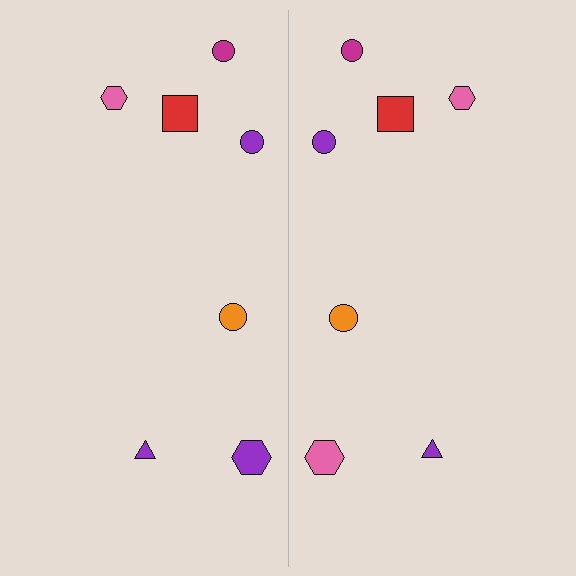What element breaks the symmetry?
The pink hexagon on the right side breaks the symmetry — its mirror counterpart is purple.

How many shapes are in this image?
There are 14 shapes in this image.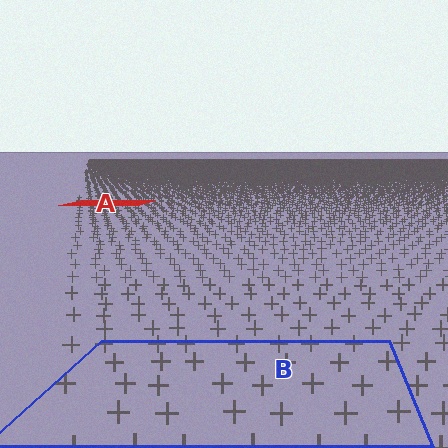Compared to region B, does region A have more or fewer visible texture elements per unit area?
Region A has more texture elements per unit area — they are packed more densely because it is farther away.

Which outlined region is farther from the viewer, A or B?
Region A is farther from the viewer — the texture elements inside it appear smaller and more densely packed.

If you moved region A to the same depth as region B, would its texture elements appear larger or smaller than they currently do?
They would appear larger. At a closer depth, the same texture elements are projected at a bigger on-screen size.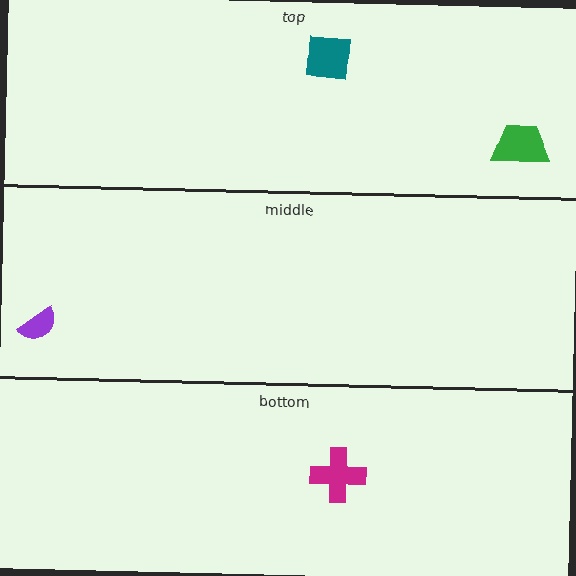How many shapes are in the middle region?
1.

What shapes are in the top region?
The teal square, the green trapezoid.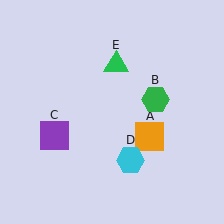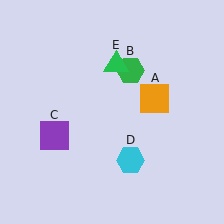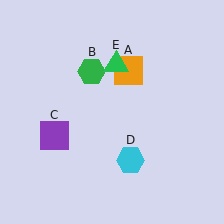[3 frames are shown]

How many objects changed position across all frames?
2 objects changed position: orange square (object A), green hexagon (object B).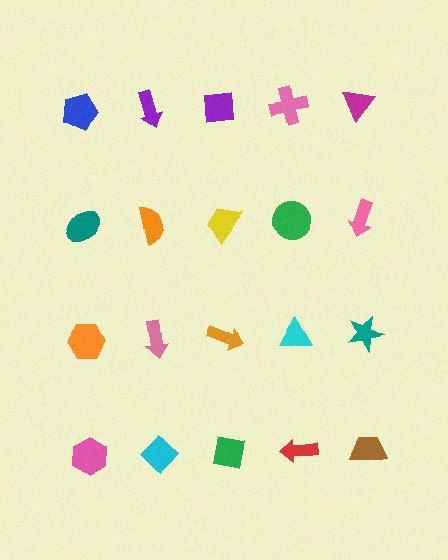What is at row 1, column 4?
A pink cross.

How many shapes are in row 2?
5 shapes.